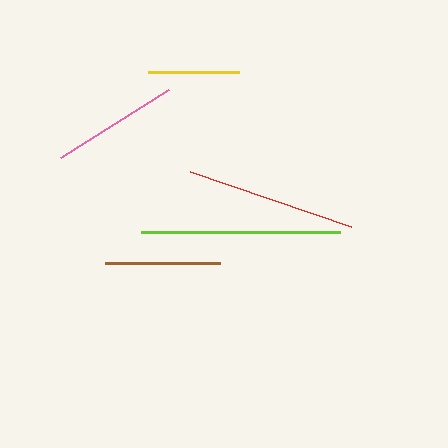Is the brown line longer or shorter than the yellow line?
The brown line is longer than the yellow line.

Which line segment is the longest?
The lime line is the longest at approximately 198 pixels.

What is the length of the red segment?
The red segment is approximately 170 pixels long.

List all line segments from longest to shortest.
From longest to shortest: lime, red, pink, brown, yellow.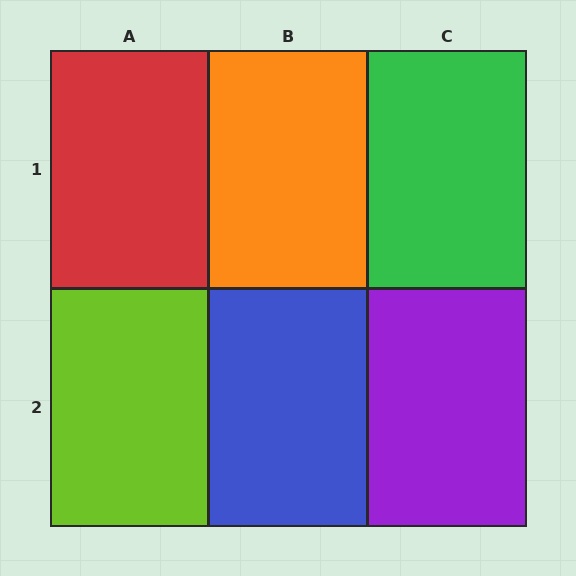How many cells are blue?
1 cell is blue.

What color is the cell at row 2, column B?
Blue.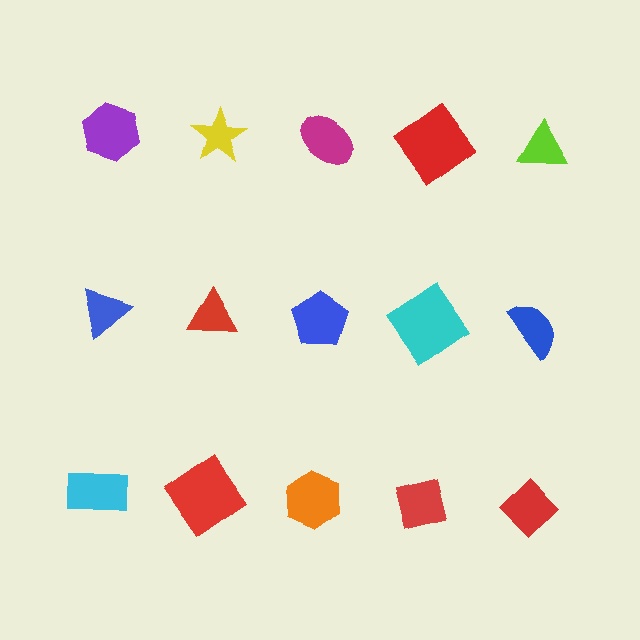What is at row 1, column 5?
A lime triangle.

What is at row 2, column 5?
A blue semicircle.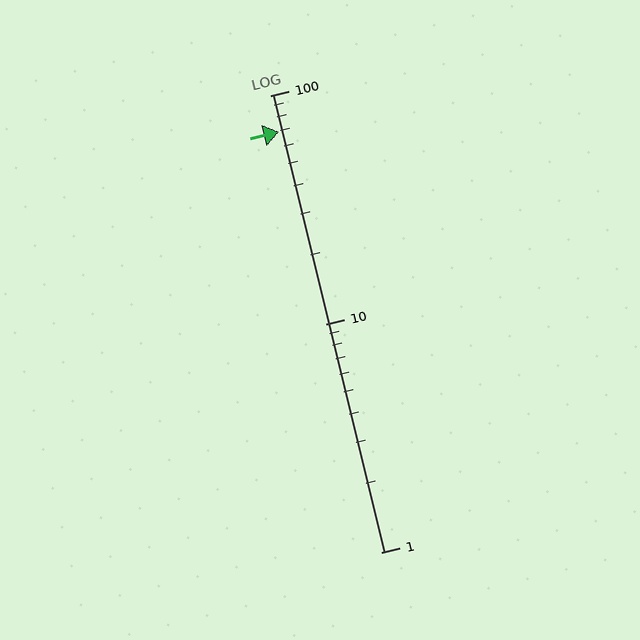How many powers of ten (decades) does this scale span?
The scale spans 2 decades, from 1 to 100.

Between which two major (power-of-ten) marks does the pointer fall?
The pointer is between 10 and 100.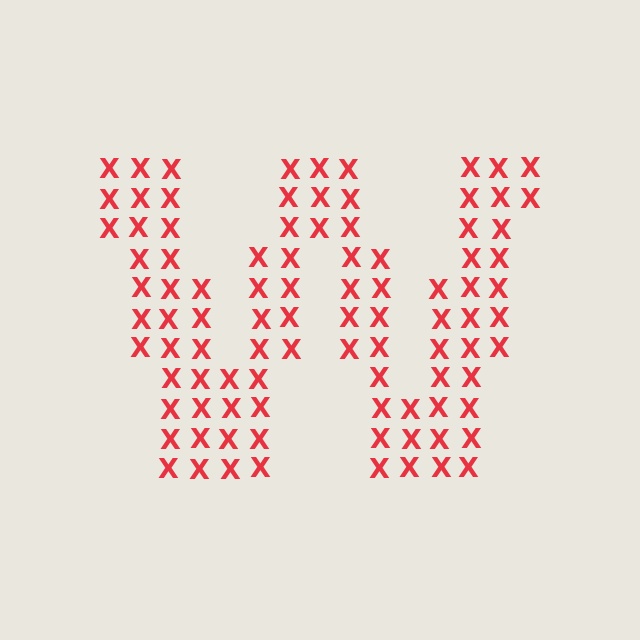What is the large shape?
The large shape is the letter W.